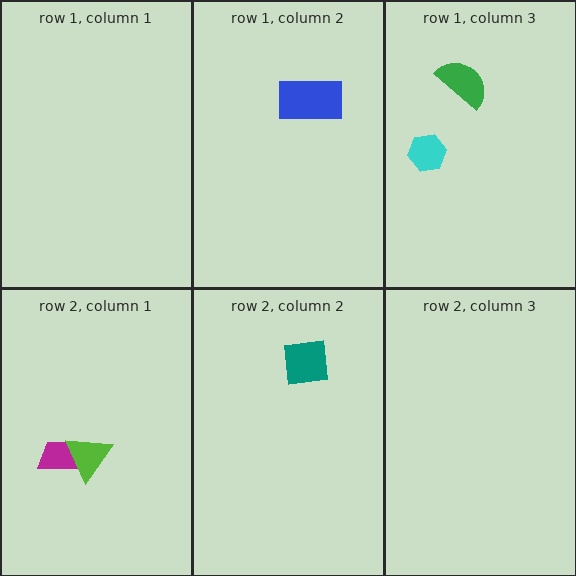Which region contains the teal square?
The row 2, column 2 region.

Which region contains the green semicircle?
The row 1, column 3 region.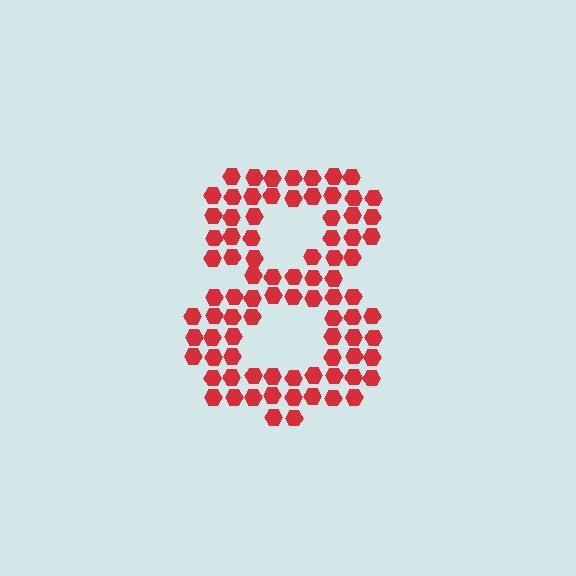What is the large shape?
The large shape is the digit 8.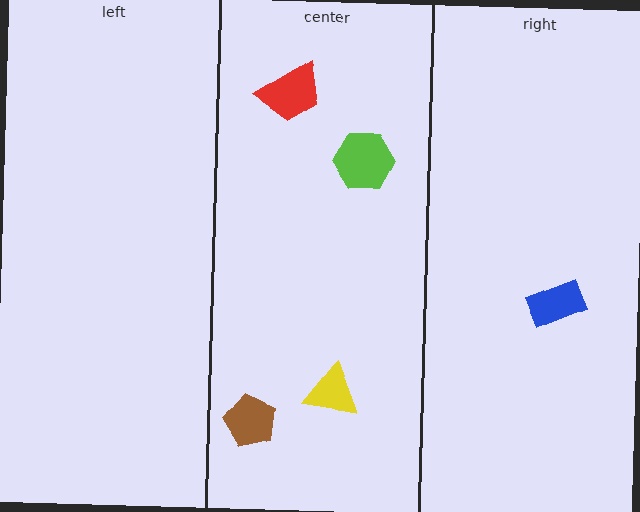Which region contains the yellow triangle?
The center region.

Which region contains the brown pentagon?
The center region.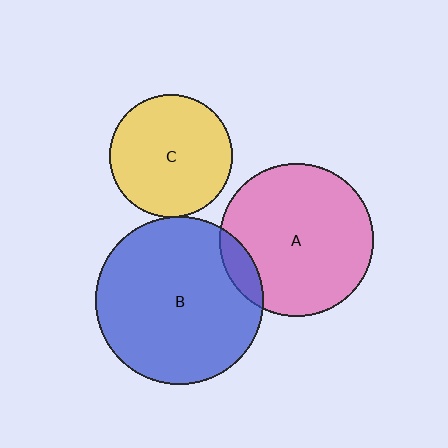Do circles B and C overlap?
Yes.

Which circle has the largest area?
Circle B (blue).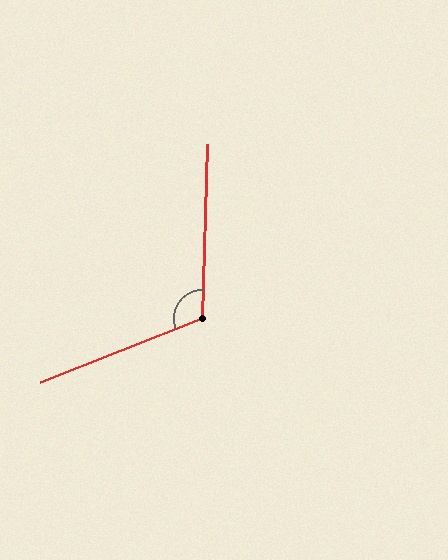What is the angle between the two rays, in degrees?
Approximately 113 degrees.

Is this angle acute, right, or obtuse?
It is obtuse.